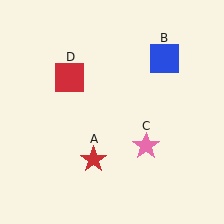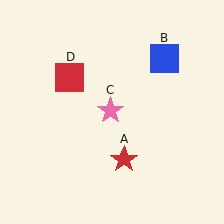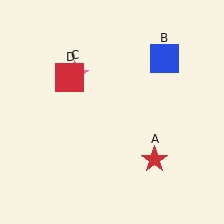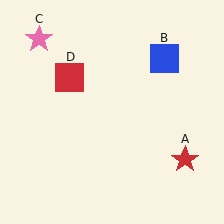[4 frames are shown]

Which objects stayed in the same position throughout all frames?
Blue square (object B) and red square (object D) remained stationary.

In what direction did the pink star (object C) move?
The pink star (object C) moved up and to the left.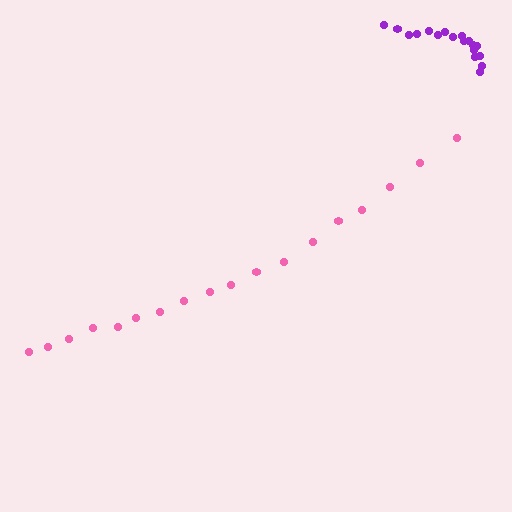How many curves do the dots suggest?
There are 2 distinct paths.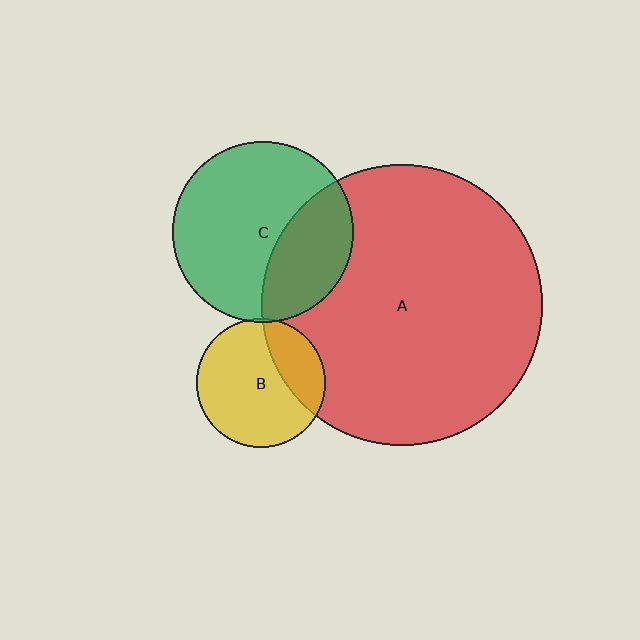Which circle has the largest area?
Circle A (red).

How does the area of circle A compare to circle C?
Approximately 2.4 times.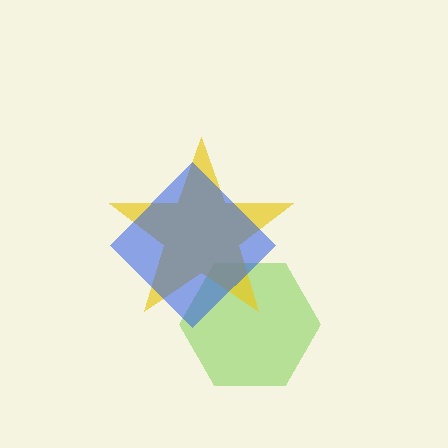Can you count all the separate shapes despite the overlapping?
Yes, there are 3 separate shapes.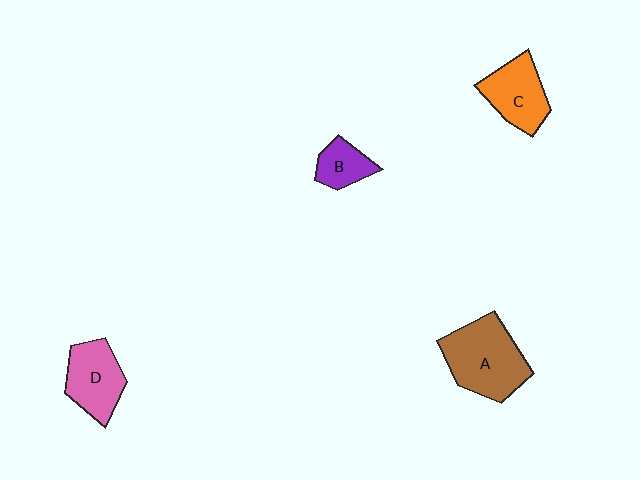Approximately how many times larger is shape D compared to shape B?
Approximately 1.7 times.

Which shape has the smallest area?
Shape B (purple).